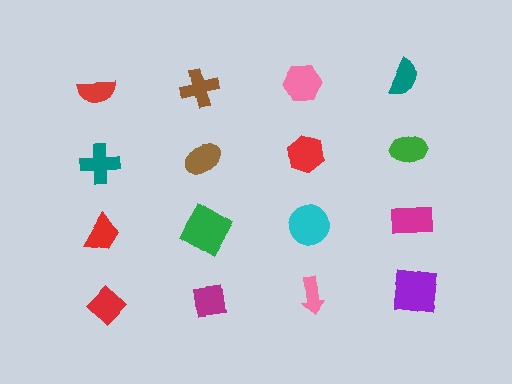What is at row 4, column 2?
A magenta square.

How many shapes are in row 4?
4 shapes.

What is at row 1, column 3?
A pink hexagon.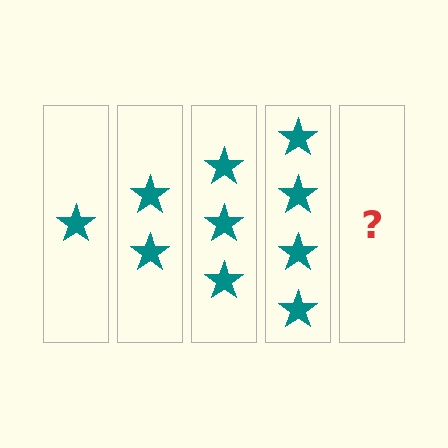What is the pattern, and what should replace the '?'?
The pattern is that each step adds one more star. The '?' should be 5 stars.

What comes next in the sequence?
The next element should be 5 stars.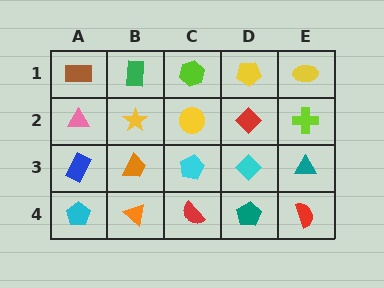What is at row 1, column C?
A lime hexagon.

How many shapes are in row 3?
5 shapes.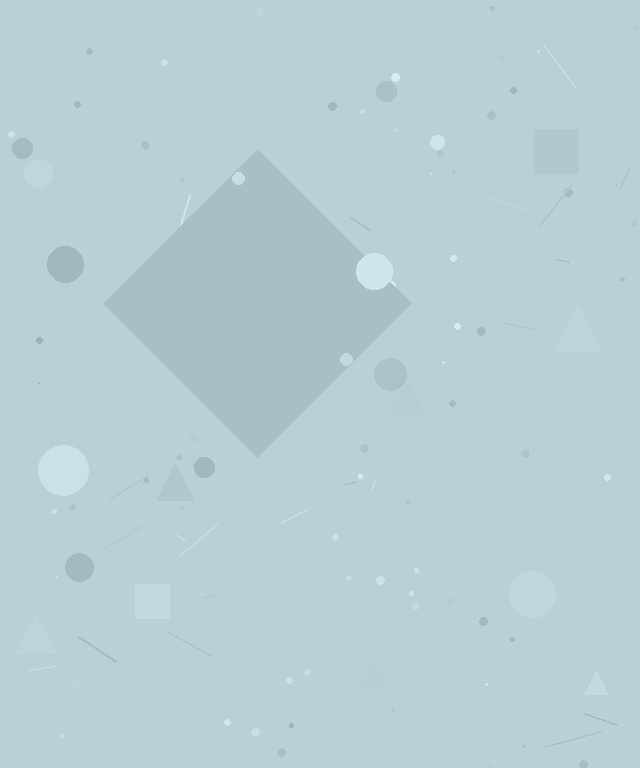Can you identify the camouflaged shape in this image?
The camouflaged shape is a diamond.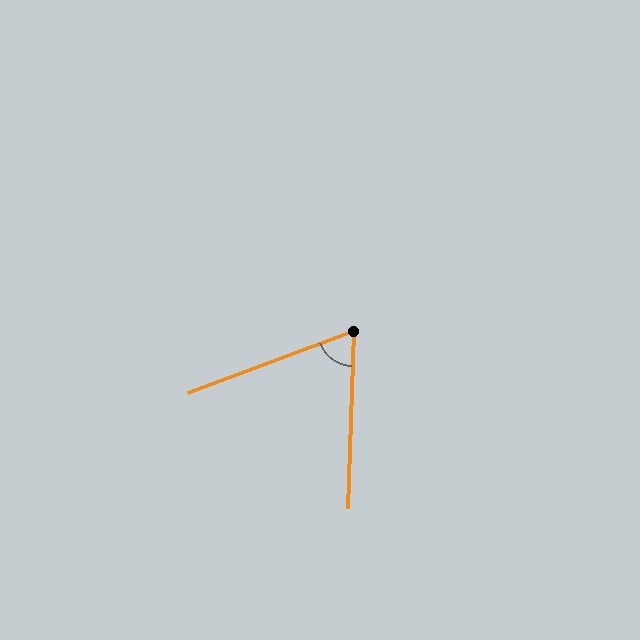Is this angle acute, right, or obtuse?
It is acute.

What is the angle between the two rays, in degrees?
Approximately 68 degrees.